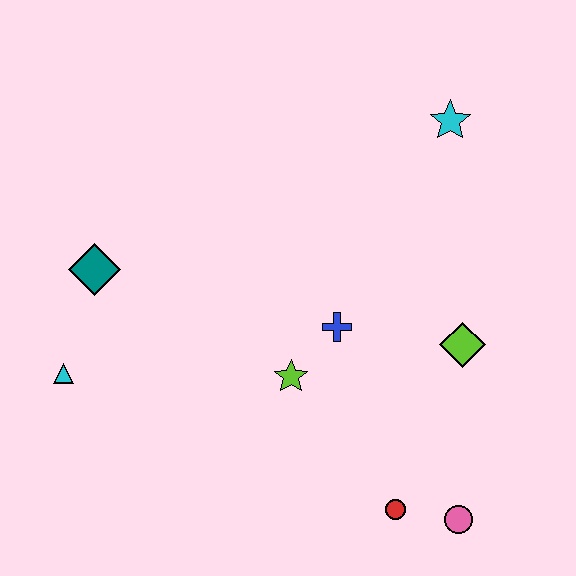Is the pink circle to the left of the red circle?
No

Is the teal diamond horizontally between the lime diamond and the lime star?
No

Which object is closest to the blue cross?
The lime star is closest to the blue cross.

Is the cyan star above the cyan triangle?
Yes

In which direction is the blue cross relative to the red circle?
The blue cross is above the red circle.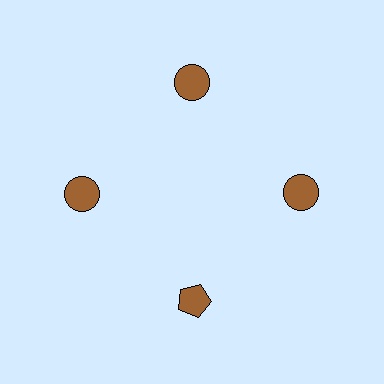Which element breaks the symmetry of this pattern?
The brown pentagon at roughly the 6 o'clock position breaks the symmetry. All other shapes are brown circles.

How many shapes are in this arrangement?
There are 4 shapes arranged in a ring pattern.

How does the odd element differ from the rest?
It has a different shape: pentagon instead of circle.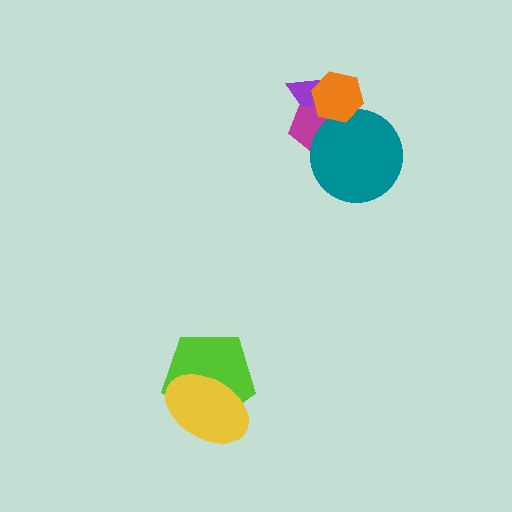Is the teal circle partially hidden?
Yes, it is partially covered by another shape.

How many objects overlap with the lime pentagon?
1 object overlaps with the lime pentagon.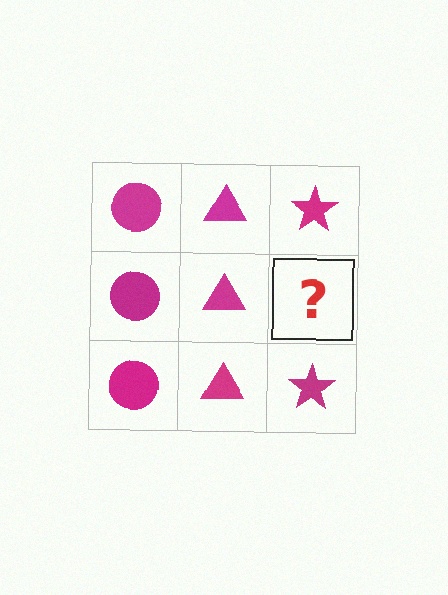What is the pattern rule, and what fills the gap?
The rule is that each column has a consistent shape. The gap should be filled with a magenta star.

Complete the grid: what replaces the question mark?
The question mark should be replaced with a magenta star.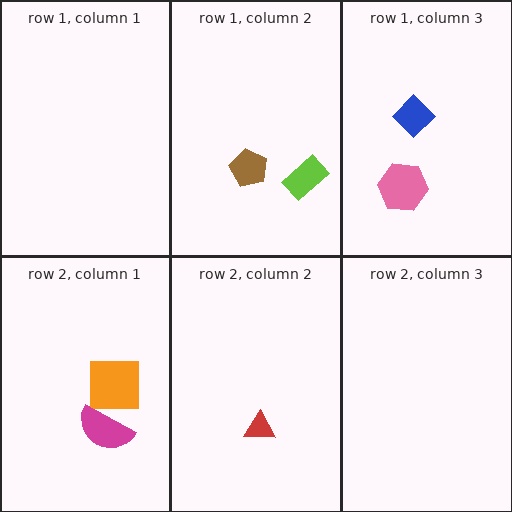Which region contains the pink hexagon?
The row 1, column 3 region.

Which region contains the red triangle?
The row 2, column 2 region.